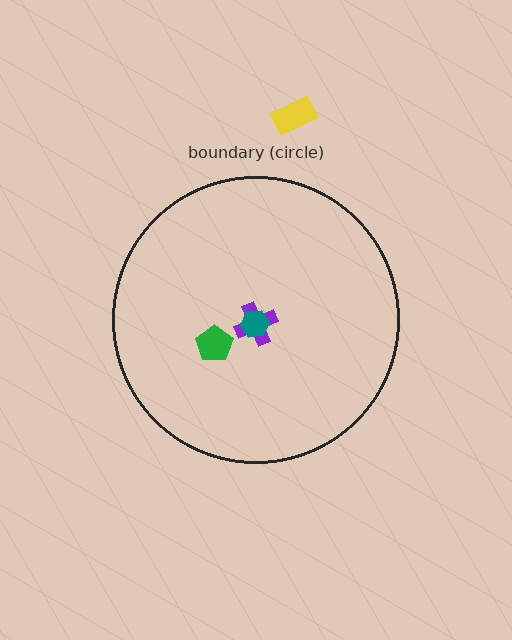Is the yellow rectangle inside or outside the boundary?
Outside.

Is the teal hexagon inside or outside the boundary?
Inside.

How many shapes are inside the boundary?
3 inside, 1 outside.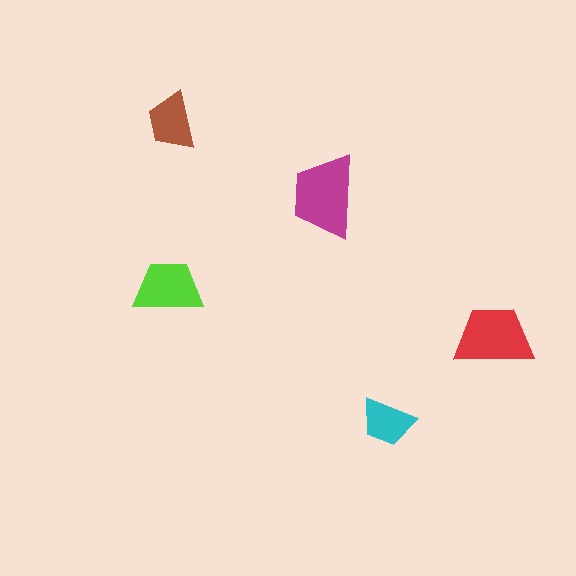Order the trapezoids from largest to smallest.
the magenta one, the red one, the lime one, the brown one, the cyan one.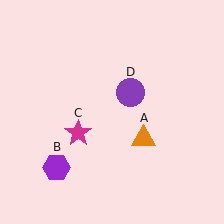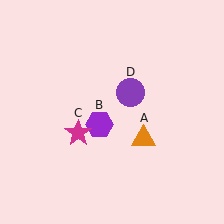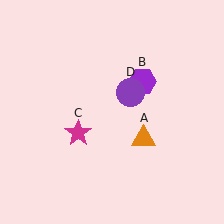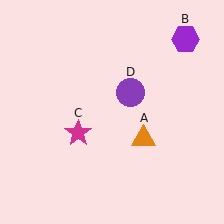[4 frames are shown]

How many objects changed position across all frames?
1 object changed position: purple hexagon (object B).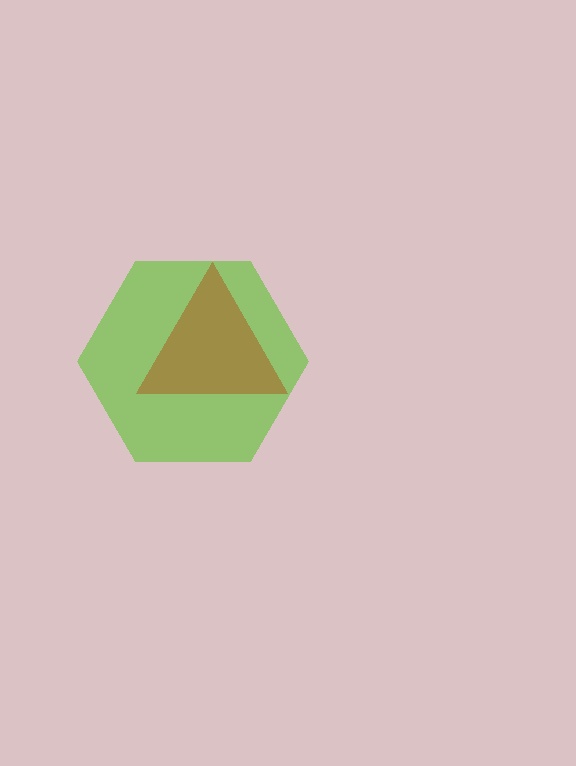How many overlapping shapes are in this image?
There are 2 overlapping shapes in the image.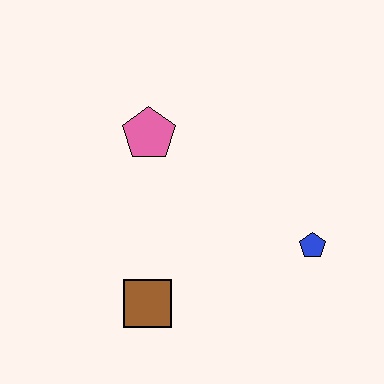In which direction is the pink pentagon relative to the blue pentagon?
The pink pentagon is to the left of the blue pentagon.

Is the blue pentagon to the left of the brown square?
No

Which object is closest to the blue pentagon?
The brown square is closest to the blue pentagon.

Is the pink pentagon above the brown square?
Yes